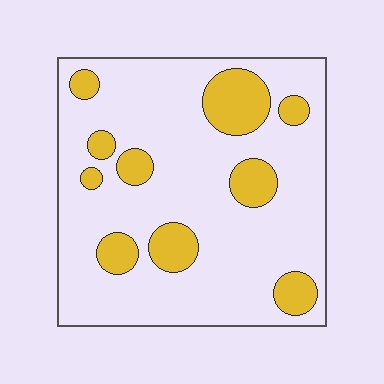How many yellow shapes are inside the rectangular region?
10.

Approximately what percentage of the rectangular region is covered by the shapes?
Approximately 20%.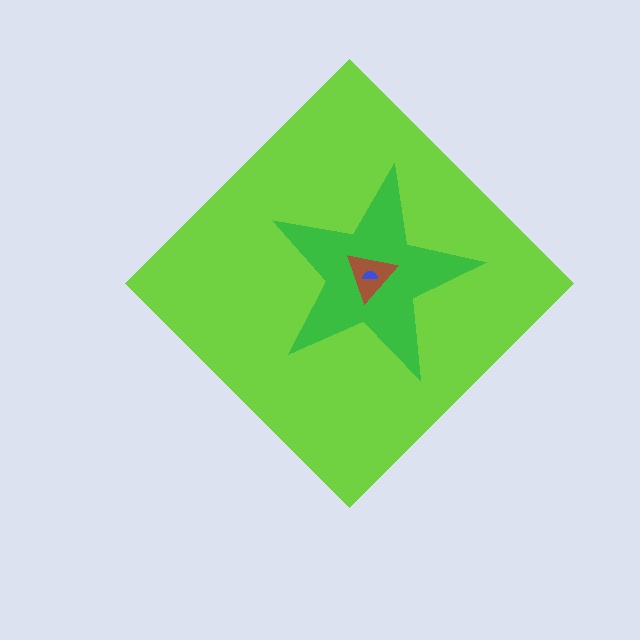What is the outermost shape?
The lime diamond.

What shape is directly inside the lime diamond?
The green star.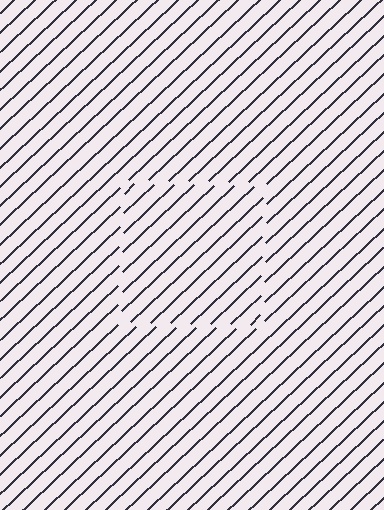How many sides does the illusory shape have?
4 sides — the line-ends trace a square.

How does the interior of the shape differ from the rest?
The interior of the shape contains the same grating, shifted by half a period — the contour is defined by the phase discontinuity where line-ends from the inner and outer gratings abut.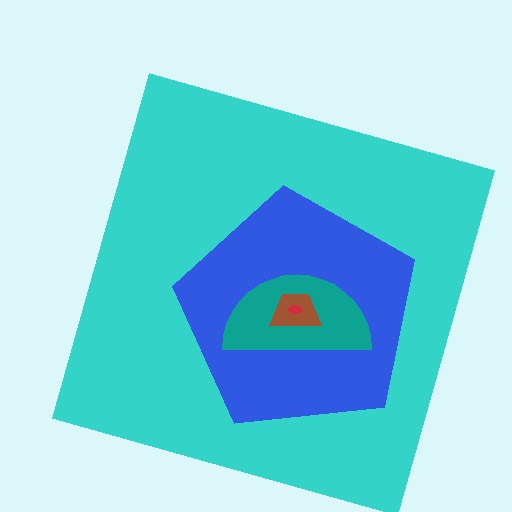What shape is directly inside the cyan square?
The blue pentagon.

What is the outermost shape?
The cyan square.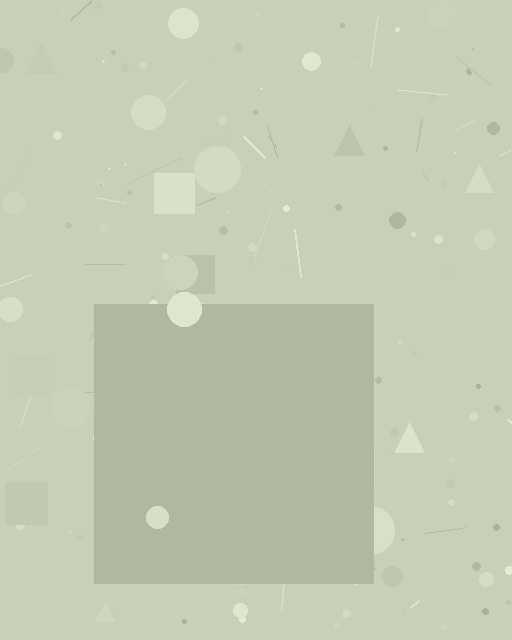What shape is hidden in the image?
A square is hidden in the image.